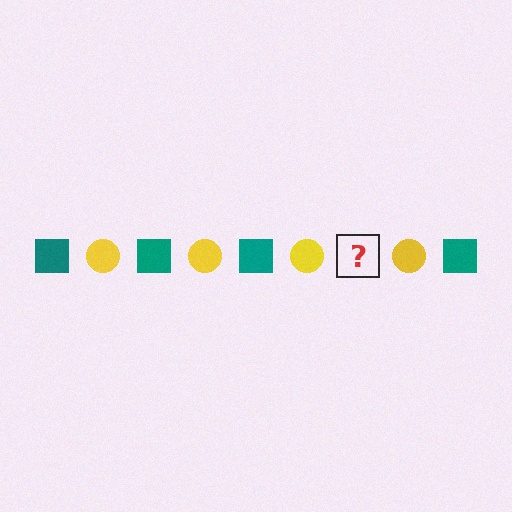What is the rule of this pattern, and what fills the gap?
The rule is that the pattern alternates between teal square and yellow circle. The gap should be filled with a teal square.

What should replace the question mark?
The question mark should be replaced with a teal square.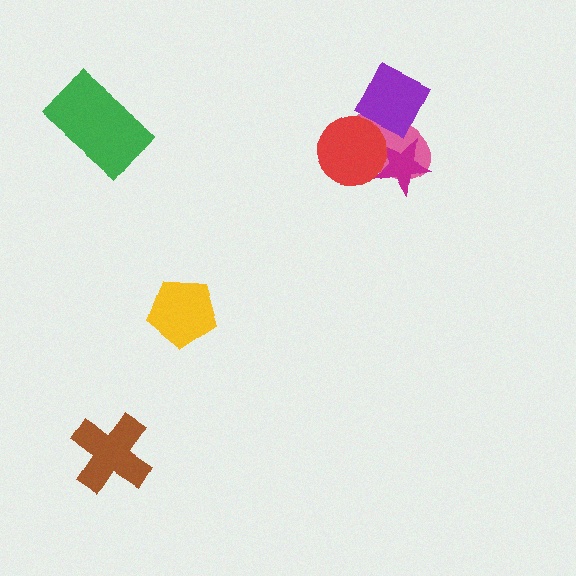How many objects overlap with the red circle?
3 objects overlap with the red circle.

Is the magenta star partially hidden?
Yes, it is partially covered by another shape.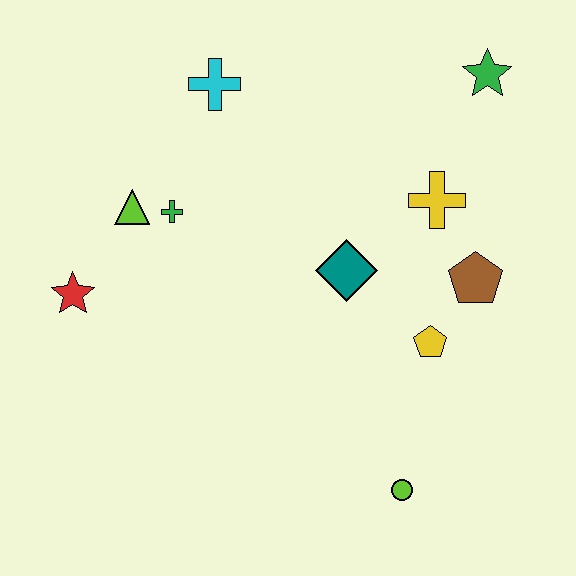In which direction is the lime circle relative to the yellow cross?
The lime circle is below the yellow cross.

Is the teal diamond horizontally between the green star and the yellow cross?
No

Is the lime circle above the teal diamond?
No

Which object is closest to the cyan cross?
The green cross is closest to the cyan cross.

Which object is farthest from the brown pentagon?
The red star is farthest from the brown pentagon.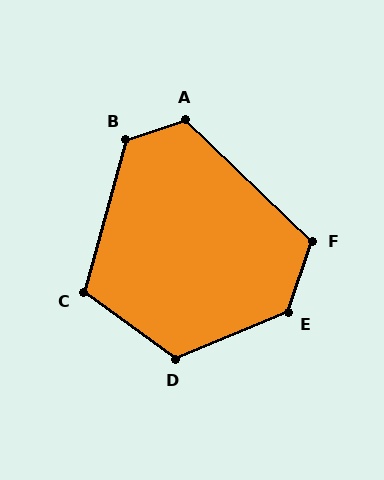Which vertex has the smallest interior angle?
C, at approximately 111 degrees.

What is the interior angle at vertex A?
Approximately 118 degrees (obtuse).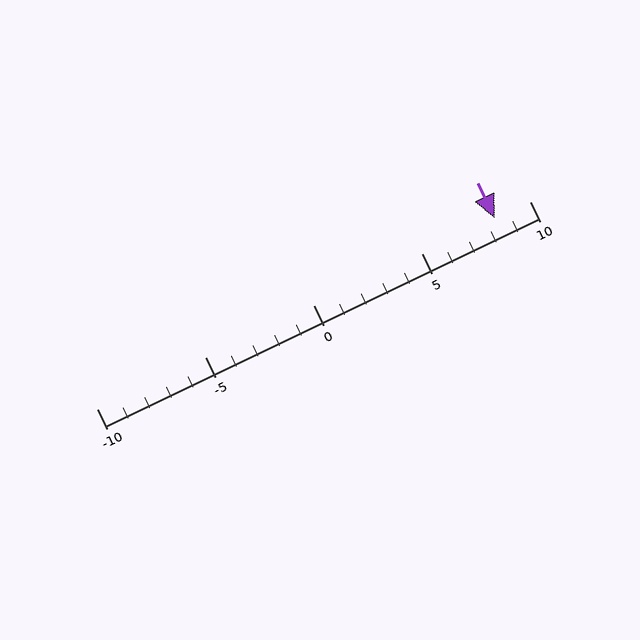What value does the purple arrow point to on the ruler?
The purple arrow points to approximately 8.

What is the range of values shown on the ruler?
The ruler shows values from -10 to 10.